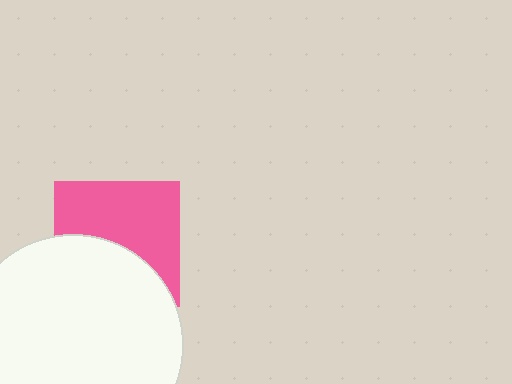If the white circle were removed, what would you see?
You would see the complete pink square.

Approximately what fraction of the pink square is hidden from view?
Roughly 44% of the pink square is hidden behind the white circle.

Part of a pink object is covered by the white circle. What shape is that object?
It is a square.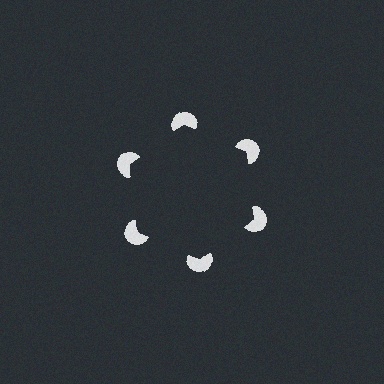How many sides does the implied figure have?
6 sides.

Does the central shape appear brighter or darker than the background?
It typically appears slightly darker than the background, even though no actual brightness change is drawn.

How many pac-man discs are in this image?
There are 6 — one at each vertex of the illusory hexagon.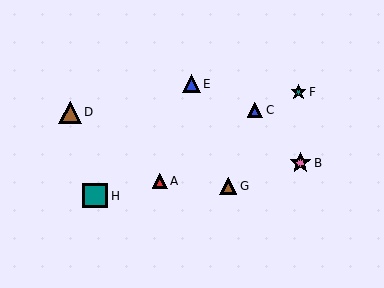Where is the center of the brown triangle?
The center of the brown triangle is at (228, 186).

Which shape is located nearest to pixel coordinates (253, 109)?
The blue triangle (labeled C) at (255, 110) is nearest to that location.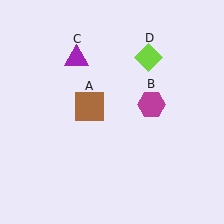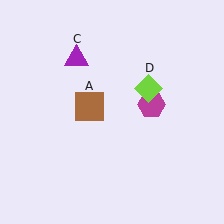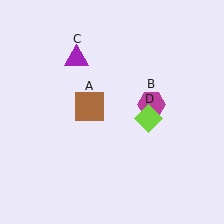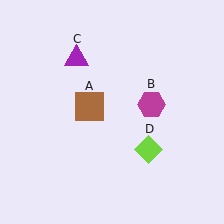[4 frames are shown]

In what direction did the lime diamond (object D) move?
The lime diamond (object D) moved down.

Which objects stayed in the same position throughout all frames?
Brown square (object A) and magenta hexagon (object B) and purple triangle (object C) remained stationary.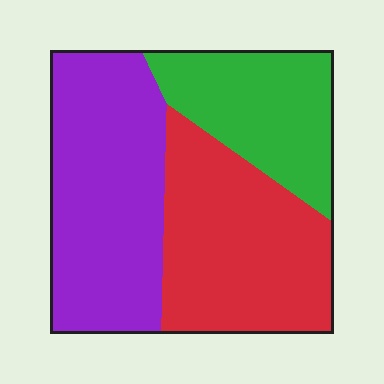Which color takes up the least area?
Green, at roughly 25%.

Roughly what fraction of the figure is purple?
Purple covers roughly 40% of the figure.